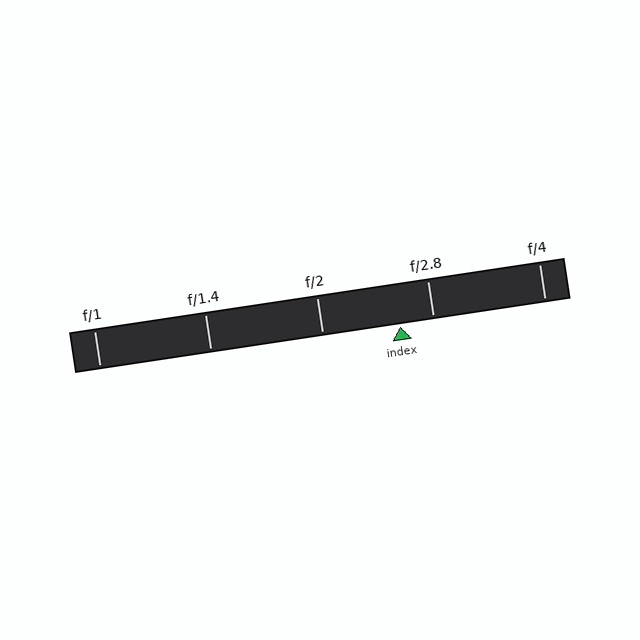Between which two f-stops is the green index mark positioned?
The index mark is between f/2 and f/2.8.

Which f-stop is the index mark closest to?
The index mark is closest to f/2.8.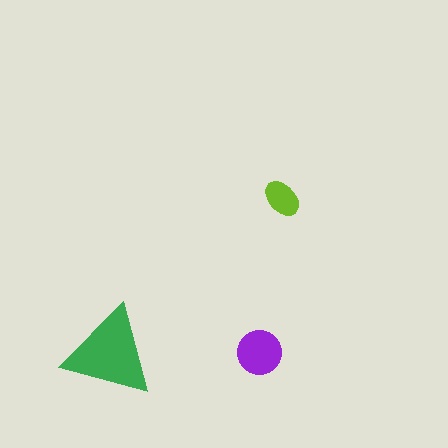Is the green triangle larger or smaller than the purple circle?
Larger.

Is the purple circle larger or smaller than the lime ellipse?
Larger.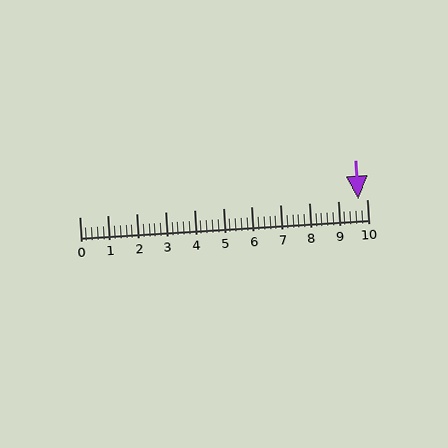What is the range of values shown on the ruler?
The ruler shows values from 0 to 10.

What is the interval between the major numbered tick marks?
The major tick marks are spaced 1 units apart.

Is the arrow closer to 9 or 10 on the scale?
The arrow is closer to 10.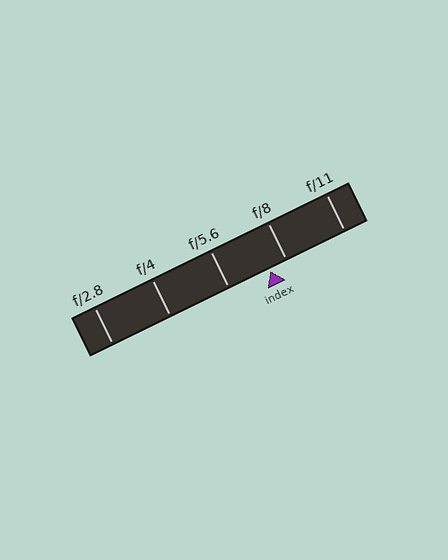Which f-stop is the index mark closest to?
The index mark is closest to f/8.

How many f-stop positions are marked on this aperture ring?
There are 5 f-stop positions marked.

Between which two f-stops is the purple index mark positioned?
The index mark is between f/5.6 and f/8.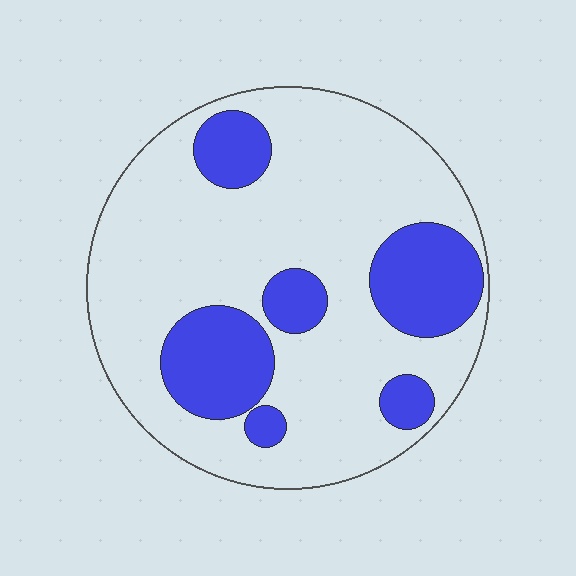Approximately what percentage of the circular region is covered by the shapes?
Approximately 25%.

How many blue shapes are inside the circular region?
6.